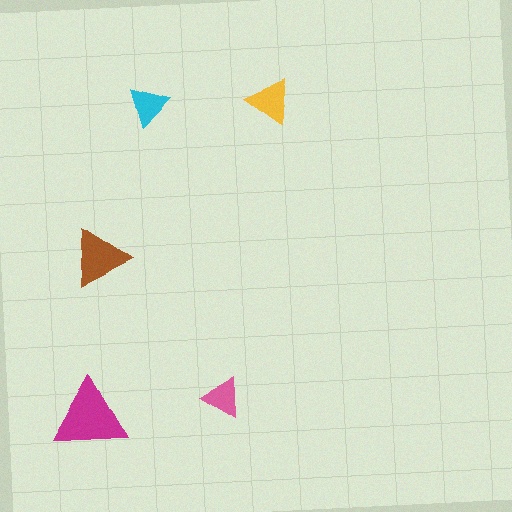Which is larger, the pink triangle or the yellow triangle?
The yellow one.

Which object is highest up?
The cyan triangle is topmost.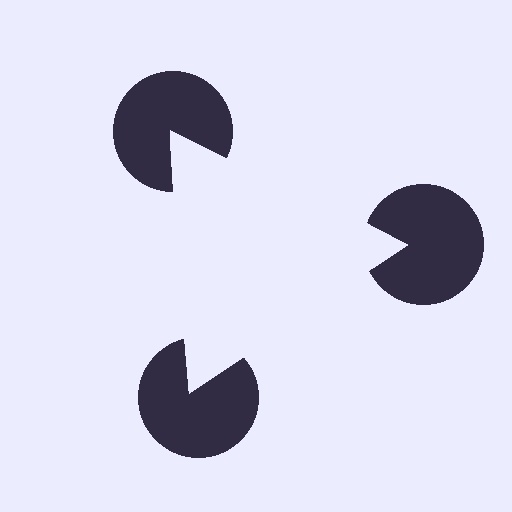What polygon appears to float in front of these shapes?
An illusory triangle — its edges are inferred from the aligned wedge cuts in the pac-man discs, not physically drawn.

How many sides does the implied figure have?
3 sides.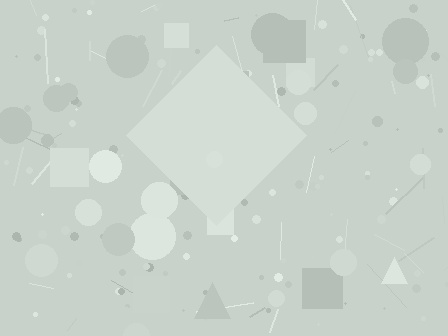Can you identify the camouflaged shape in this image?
The camouflaged shape is a diamond.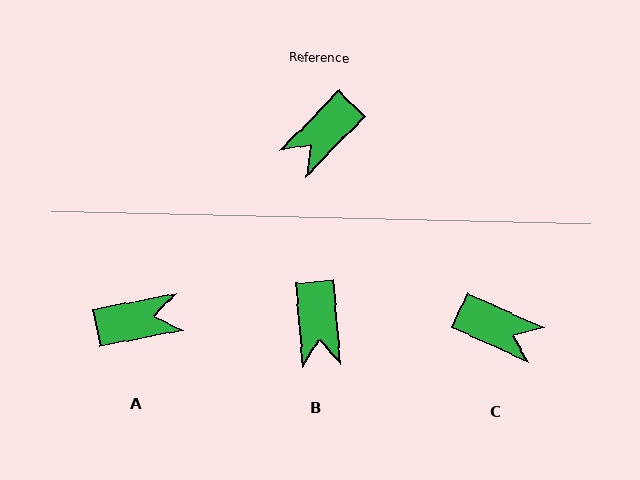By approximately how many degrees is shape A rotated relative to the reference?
Approximately 145 degrees counter-clockwise.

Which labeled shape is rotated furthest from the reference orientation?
A, about 145 degrees away.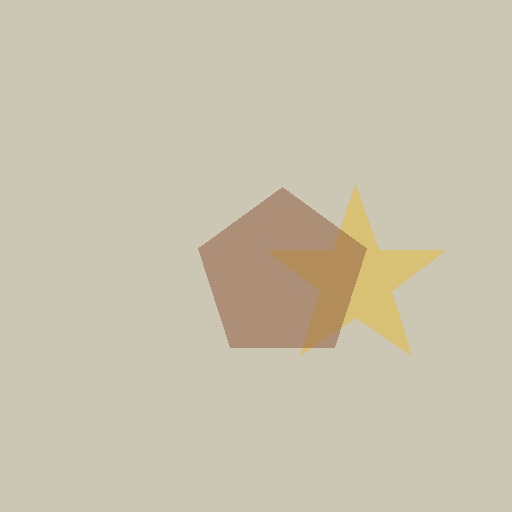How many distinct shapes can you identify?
There are 2 distinct shapes: a yellow star, a brown pentagon.